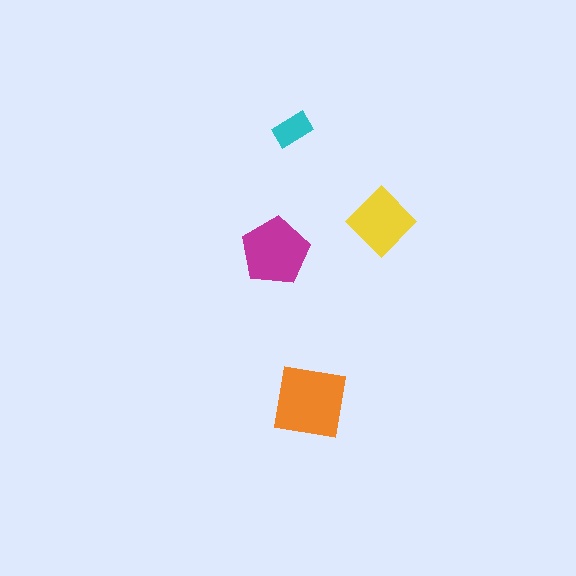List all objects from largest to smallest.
The orange square, the magenta pentagon, the yellow diamond, the cyan rectangle.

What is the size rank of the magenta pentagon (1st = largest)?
2nd.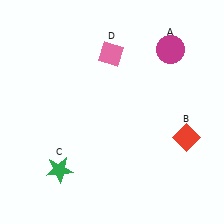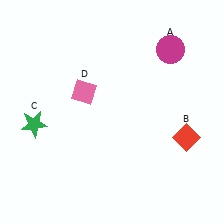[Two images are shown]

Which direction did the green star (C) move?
The green star (C) moved up.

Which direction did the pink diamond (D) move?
The pink diamond (D) moved down.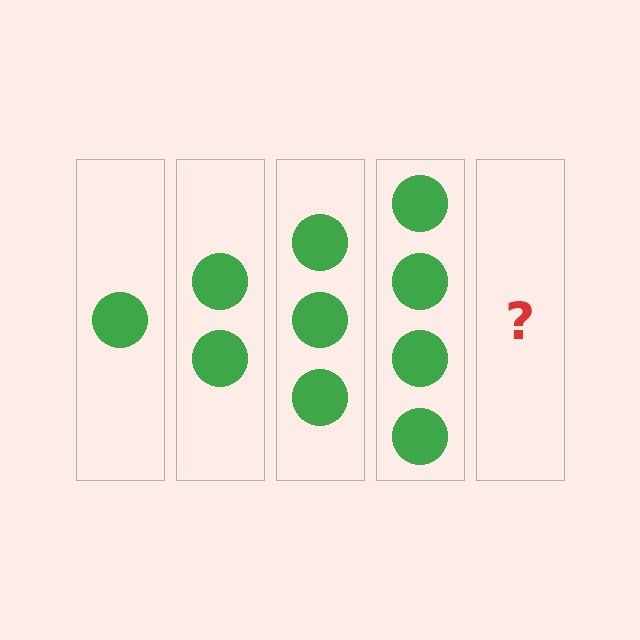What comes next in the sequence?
The next element should be 5 circles.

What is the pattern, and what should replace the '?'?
The pattern is that each step adds one more circle. The '?' should be 5 circles.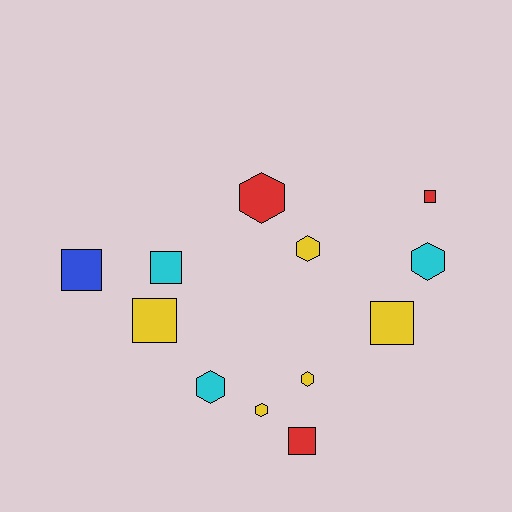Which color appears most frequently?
Yellow, with 5 objects.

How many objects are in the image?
There are 12 objects.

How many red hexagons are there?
There is 1 red hexagon.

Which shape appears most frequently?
Hexagon, with 6 objects.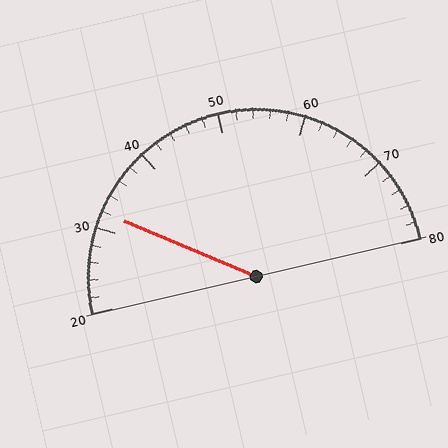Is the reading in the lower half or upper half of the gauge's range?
The reading is in the lower half of the range (20 to 80).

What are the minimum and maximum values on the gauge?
The gauge ranges from 20 to 80.